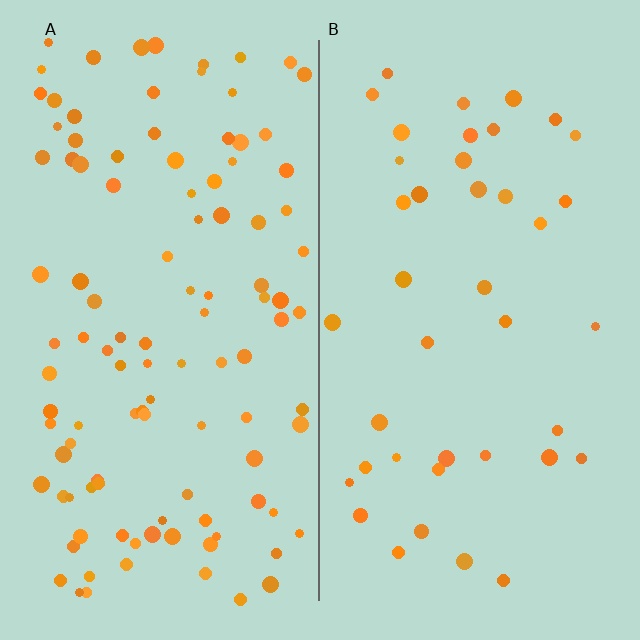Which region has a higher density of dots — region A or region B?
A (the left).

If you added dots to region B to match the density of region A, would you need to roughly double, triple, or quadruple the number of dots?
Approximately triple.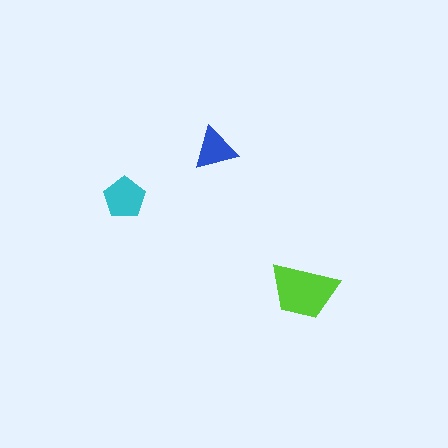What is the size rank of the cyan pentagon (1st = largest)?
2nd.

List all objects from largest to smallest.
The lime trapezoid, the cyan pentagon, the blue triangle.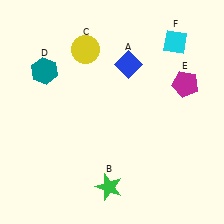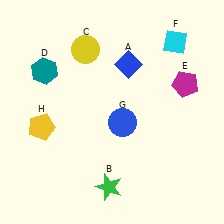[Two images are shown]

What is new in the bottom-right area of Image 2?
A blue circle (G) was added in the bottom-right area of Image 2.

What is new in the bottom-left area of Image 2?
A yellow pentagon (H) was added in the bottom-left area of Image 2.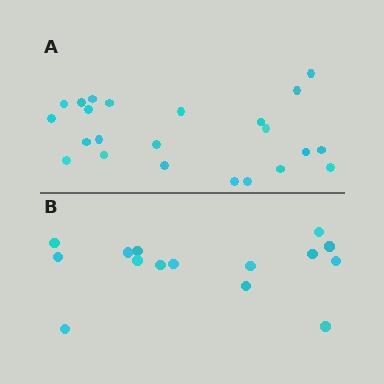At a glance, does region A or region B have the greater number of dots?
Region A (the top region) has more dots.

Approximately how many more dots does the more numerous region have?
Region A has roughly 8 or so more dots than region B.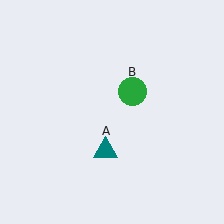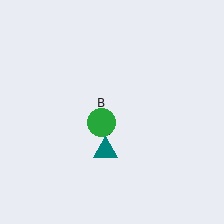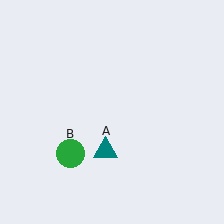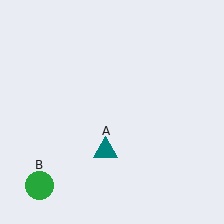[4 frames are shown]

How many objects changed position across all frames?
1 object changed position: green circle (object B).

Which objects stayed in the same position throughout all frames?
Teal triangle (object A) remained stationary.